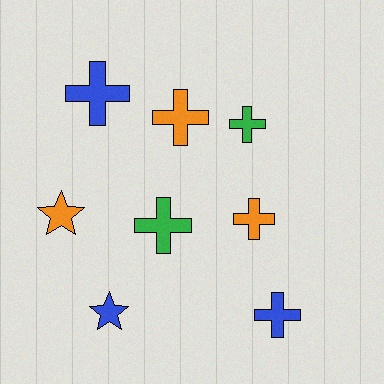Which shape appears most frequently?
Cross, with 6 objects.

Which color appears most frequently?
Blue, with 3 objects.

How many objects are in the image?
There are 8 objects.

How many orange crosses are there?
There are 2 orange crosses.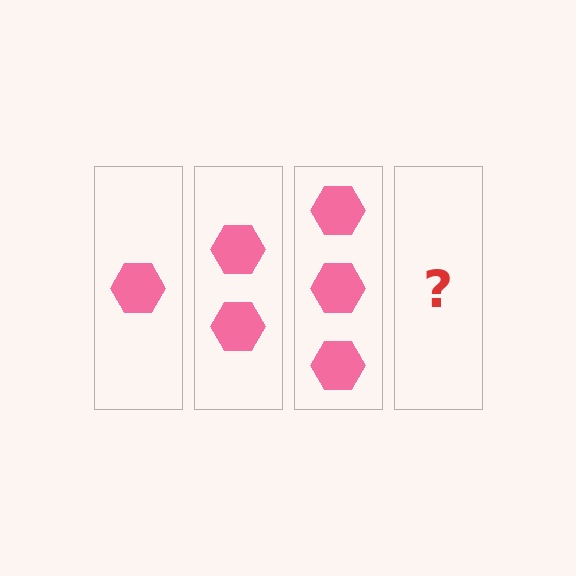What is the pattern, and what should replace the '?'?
The pattern is that each step adds one more hexagon. The '?' should be 4 hexagons.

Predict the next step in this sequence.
The next step is 4 hexagons.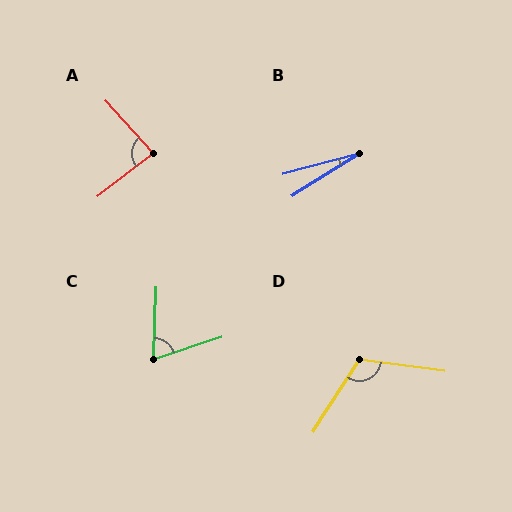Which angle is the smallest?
B, at approximately 17 degrees.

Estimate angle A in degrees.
Approximately 85 degrees.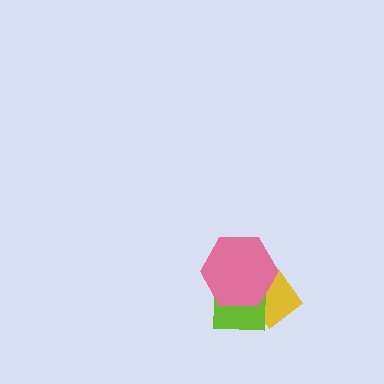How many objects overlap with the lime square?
2 objects overlap with the lime square.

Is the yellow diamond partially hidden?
Yes, it is partially covered by another shape.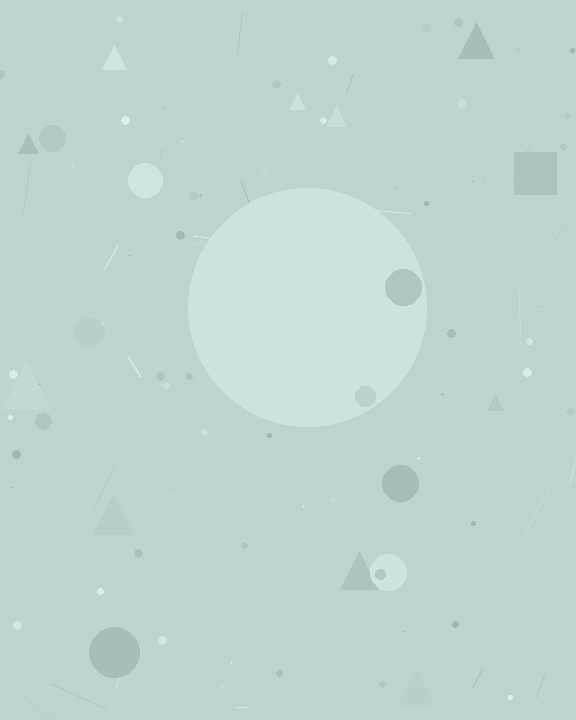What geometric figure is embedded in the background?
A circle is embedded in the background.